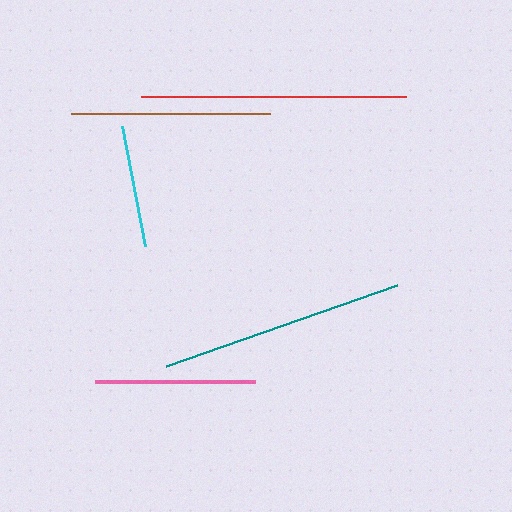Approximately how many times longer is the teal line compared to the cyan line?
The teal line is approximately 2.0 times the length of the cyan line.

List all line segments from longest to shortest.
From longest to shortest: red, teal, brown, pink, cyan.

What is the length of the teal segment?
The teal segment is approximately 246 pixels long.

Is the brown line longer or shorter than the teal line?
The teal line is longer than the brown line.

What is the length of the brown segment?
The brown segment is approximately 199 pixels long.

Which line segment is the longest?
The red line is the longest at approximately 265 pixels.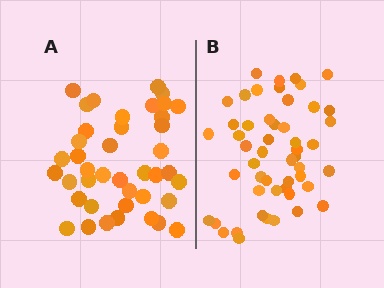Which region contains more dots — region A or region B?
Region B (the right region) has more dots.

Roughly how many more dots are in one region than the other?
Region B has roughly 10 or so more dots than region A.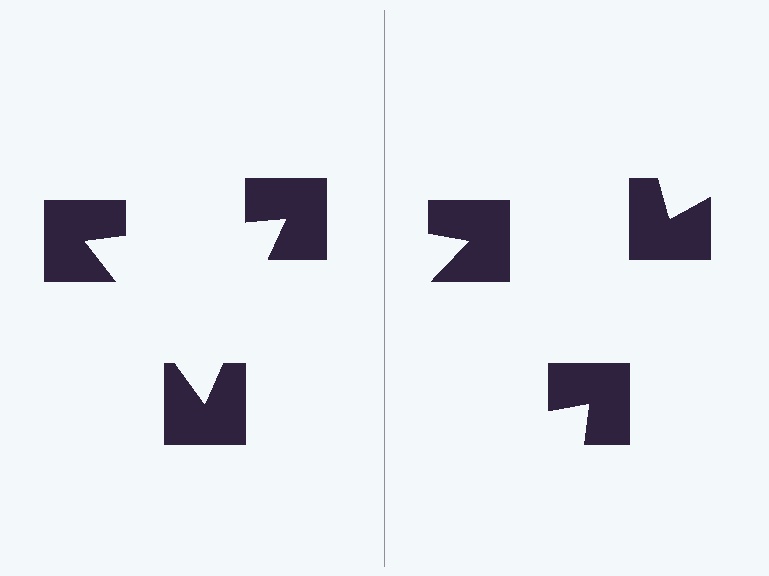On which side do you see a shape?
An illusory triangle appears on the left side. On the right side the wedge cuts are rotated, so no coherent shape forms.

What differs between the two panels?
The notched squares are positioned identically on both sides; only the wedge orientations differ. On the left they align to a triangle; on the right they are misaligned.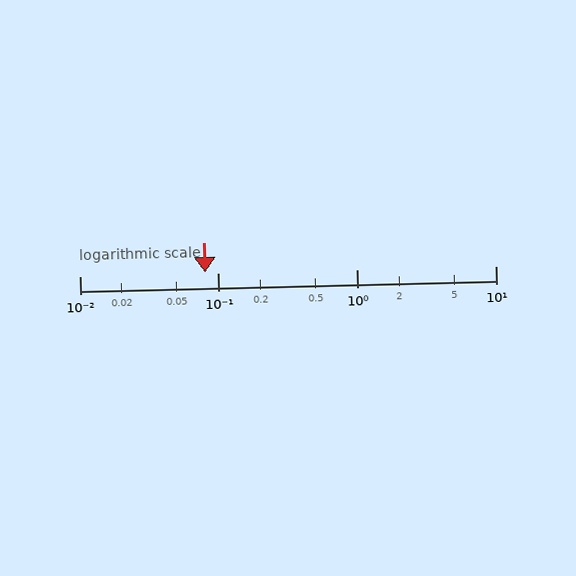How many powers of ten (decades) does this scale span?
The scale spans 3 decades, from 0.01 to 10.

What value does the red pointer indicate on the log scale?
The pointer indicates approximately 0.081.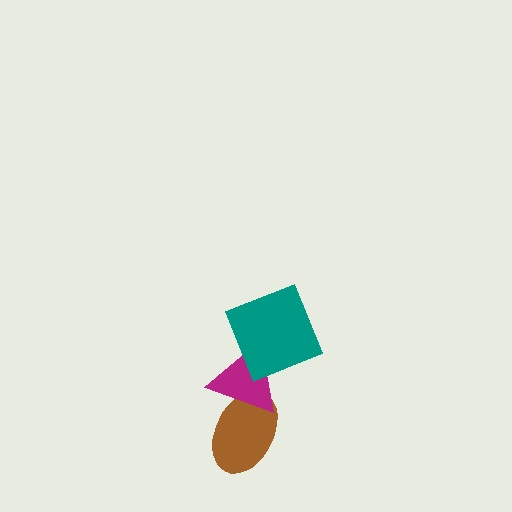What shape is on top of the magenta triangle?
The teal square is on top of the magenta triangle.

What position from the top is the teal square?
The teal square is 1st from the top.